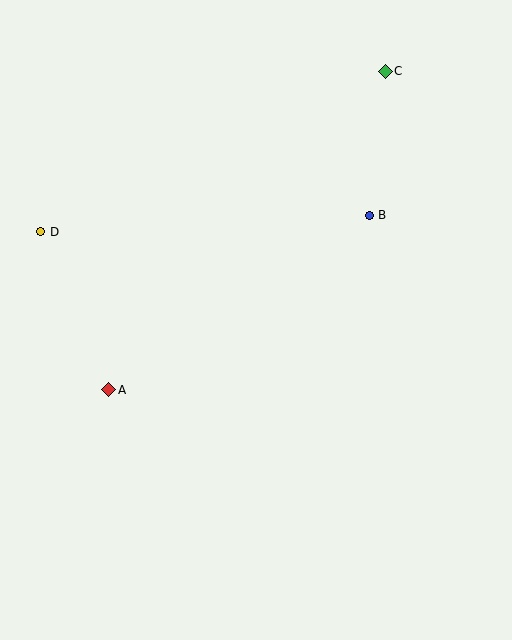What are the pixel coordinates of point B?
Point B is at (369, 215).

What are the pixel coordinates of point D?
Point D is at (41, 232).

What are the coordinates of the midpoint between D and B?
The midpoint between D and B is at (205, 224).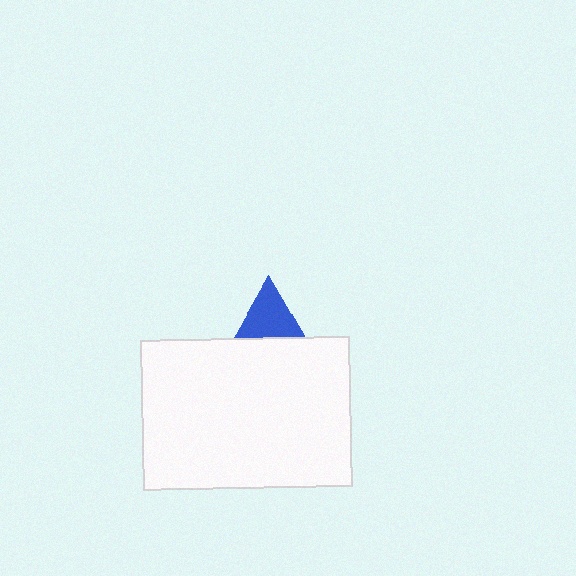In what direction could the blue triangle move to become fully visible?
The blue triangle could move up. That would shift it out from behind the white rectangle entirely.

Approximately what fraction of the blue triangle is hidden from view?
Roughly 56% of the blue triangle is hidden behind the white rectangle.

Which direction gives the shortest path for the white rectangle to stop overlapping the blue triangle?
Moving down gives the shortest separation.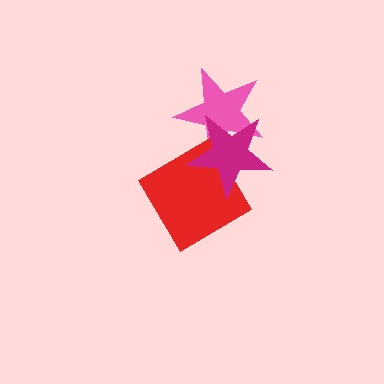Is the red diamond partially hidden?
Yes, it is partially covered by another shape.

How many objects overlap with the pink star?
1 object overlaps with the pink star.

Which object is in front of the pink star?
The magenta star is in front of the pink star.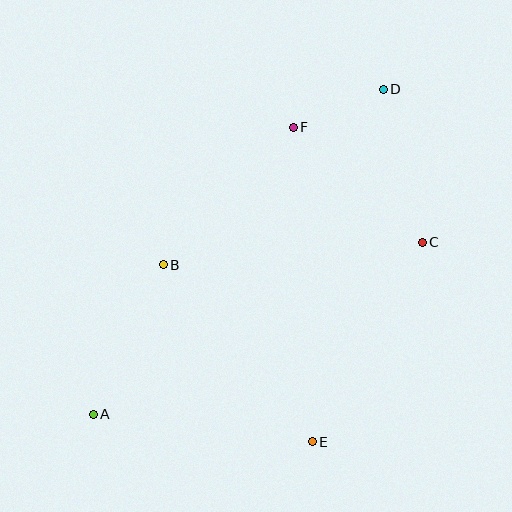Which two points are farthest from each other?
Points A and D are farthest from each other.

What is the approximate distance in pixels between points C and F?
The distance between C and F is approximately 173 pixels.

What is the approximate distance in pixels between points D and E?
The distance between D and E is approximately 360 pixels.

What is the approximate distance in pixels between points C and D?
The distance between C and D is approximately 158 pixels.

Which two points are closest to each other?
Points D and F are closest to each other.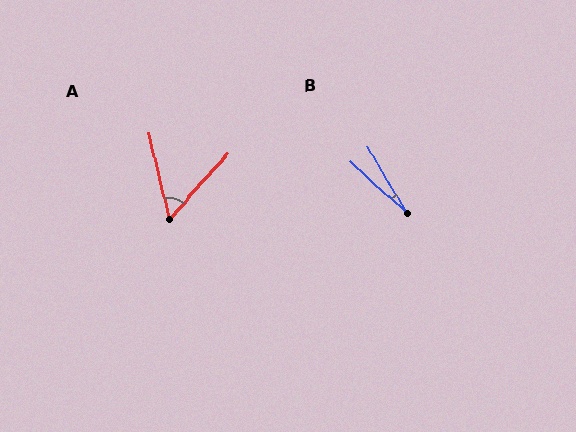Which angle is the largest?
A, at approximately 56 degrees.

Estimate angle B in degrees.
Approximately 17 degrees.